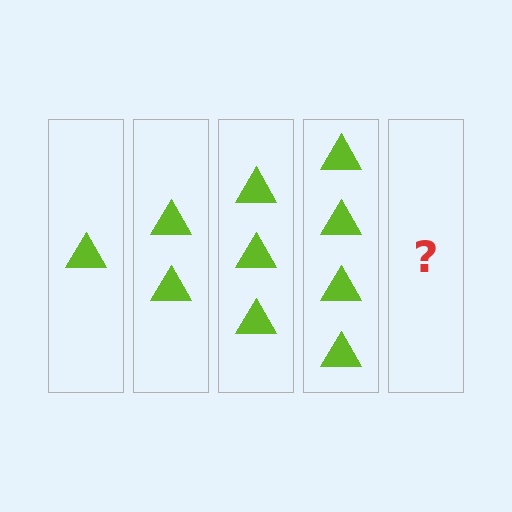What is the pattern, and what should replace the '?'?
The pattern is that each step adds one more triangle. The '?' should be 5 triangles.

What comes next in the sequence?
The next element should be 5 triangles.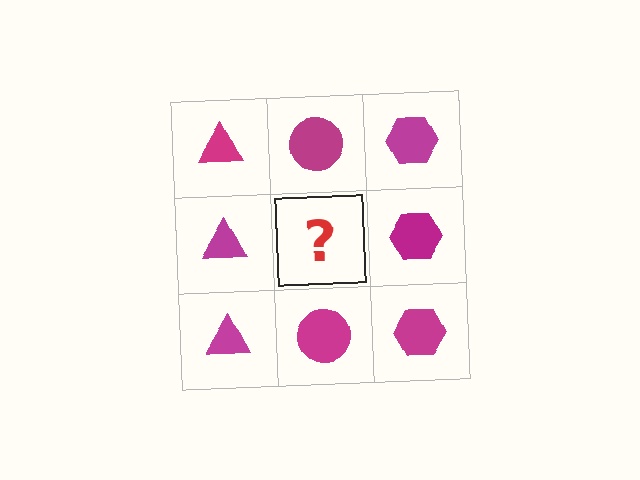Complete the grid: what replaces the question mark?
The question mark should be replaced with a magenta circle.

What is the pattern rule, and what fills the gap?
The rule is that each column has a consistent shape. The gap should be filled with a magenta circle.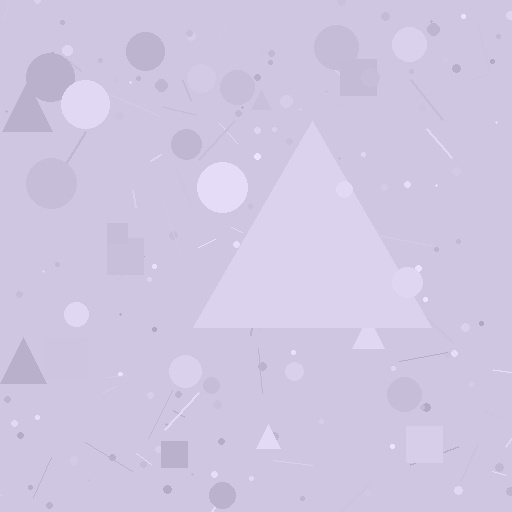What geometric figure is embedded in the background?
A triangle is embedded in the background.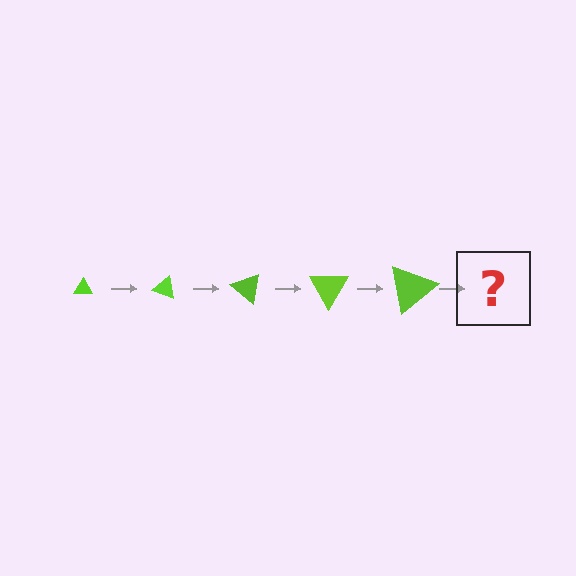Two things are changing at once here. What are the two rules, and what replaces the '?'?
The two rules are that the triangle grows larger each step and it rotates 20 degrees each step. The '?' should be a triangle, larger than the previous one and rotated 100 degrees from the start.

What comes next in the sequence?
The next element should be a triangle, larger than the previous one and rotated 100 degrees from the start.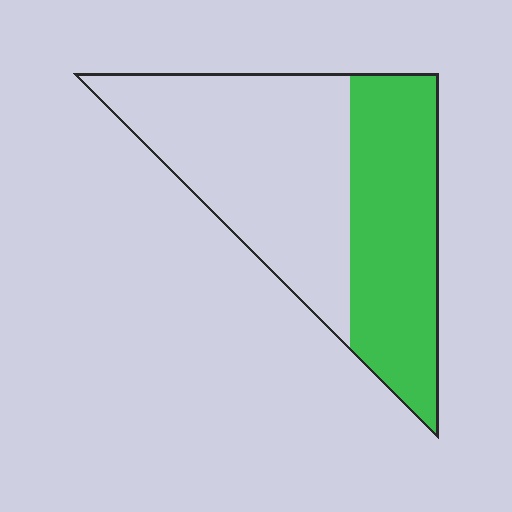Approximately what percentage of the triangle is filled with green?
Approximately 45%.